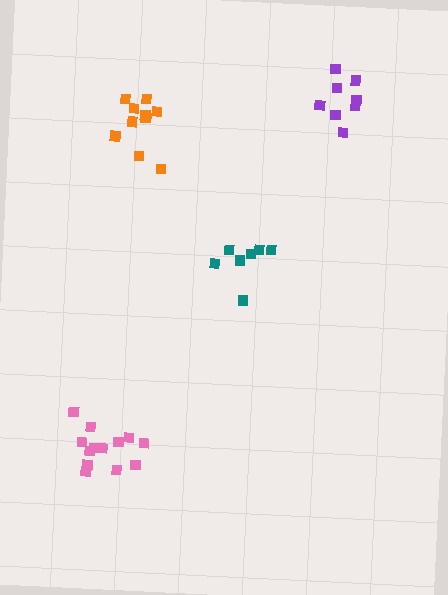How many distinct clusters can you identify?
There are 4 distinct clusters.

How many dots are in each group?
Group 1: 8 dots, Group 2: 13 dots, Group 3: 7 dots, Group 4: 10 dots (38 total).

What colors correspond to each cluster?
The clusters are colored: purple, pink, teal, orange.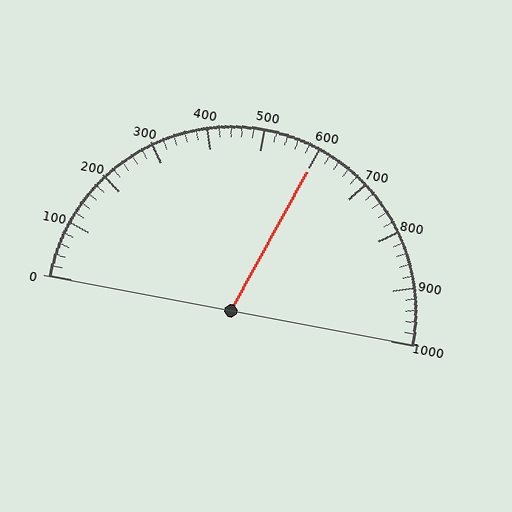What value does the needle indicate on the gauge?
The needle indicates approximately 600.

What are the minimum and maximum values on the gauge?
The gauge ranges from 0 to 1000.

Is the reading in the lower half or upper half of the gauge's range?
The reading is in the upper half of the range (0 to 1000).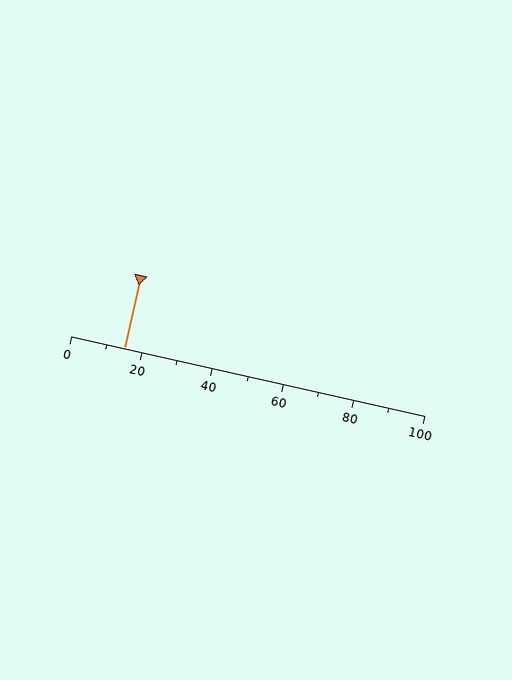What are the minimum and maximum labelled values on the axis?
The axis runs from 0 to 100.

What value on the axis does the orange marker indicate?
The marker indicates approximately 15.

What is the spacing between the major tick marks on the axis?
The major ticks are spaced 20 apart.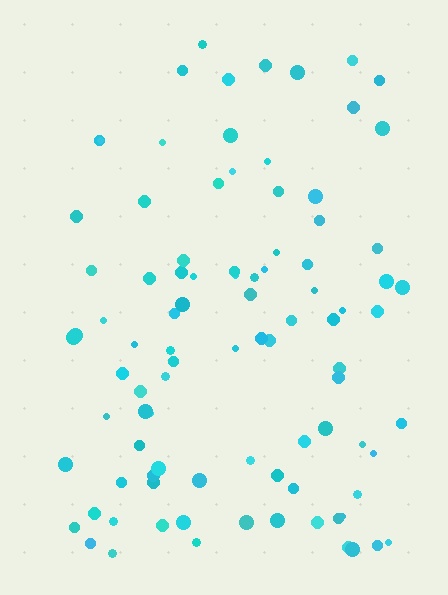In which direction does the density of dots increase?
From top to bottom, with the bottom side densest.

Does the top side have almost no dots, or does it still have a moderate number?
Still a moderate number, just noticeably fewer than the bottom.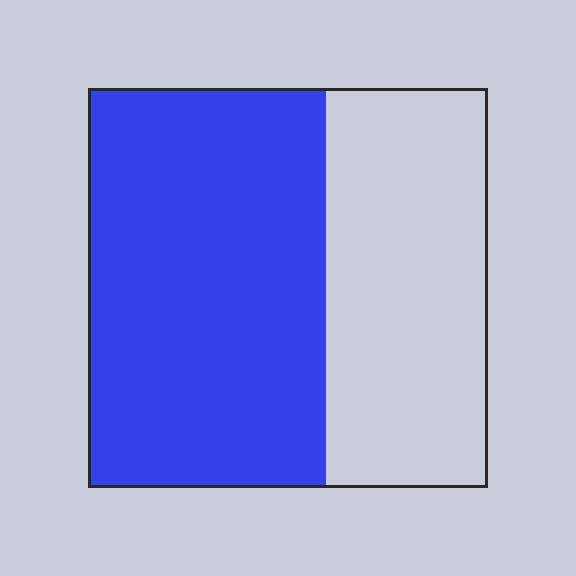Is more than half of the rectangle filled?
Yes.